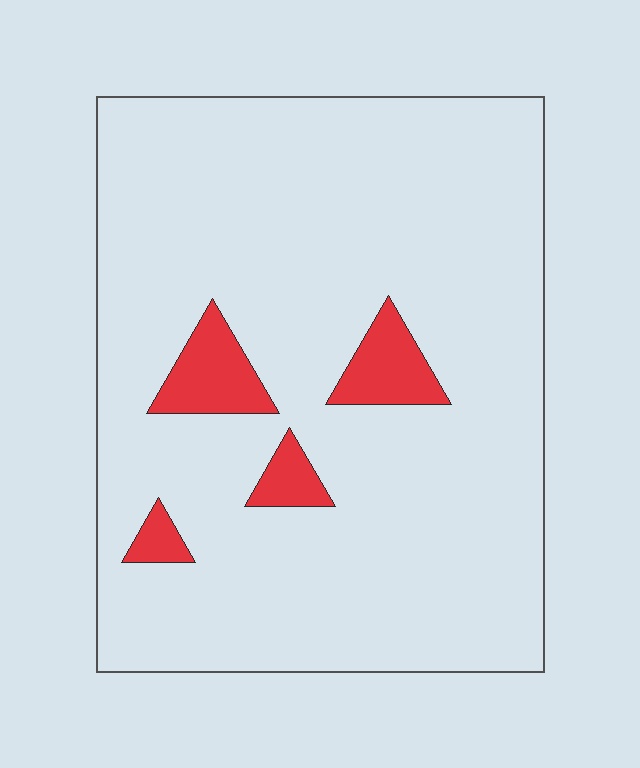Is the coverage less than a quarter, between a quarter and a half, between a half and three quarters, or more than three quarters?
Less than a quarter.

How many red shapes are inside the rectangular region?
4.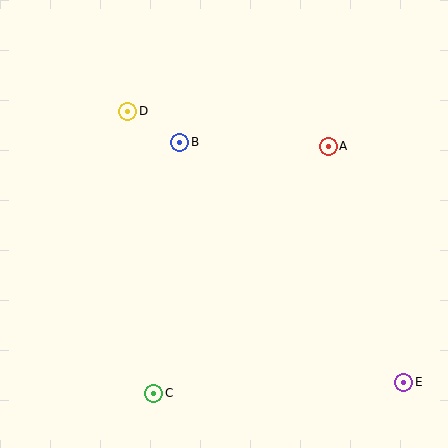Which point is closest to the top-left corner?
Point D is closest to the top-left corner.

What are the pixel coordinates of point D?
Point D is at (128, 111).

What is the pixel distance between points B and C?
The distance between B and C is 252 pixels.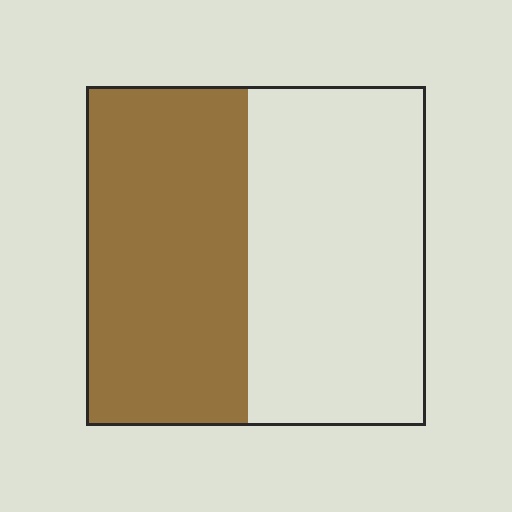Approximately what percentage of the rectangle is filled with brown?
Approximately 50%.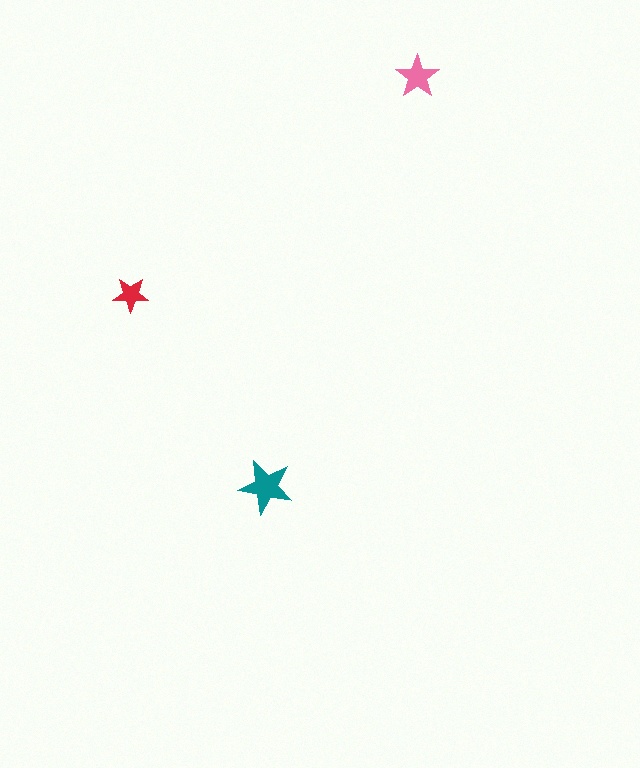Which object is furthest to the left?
The red star is leftmost.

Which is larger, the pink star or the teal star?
The teal one.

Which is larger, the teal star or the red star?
The teal one.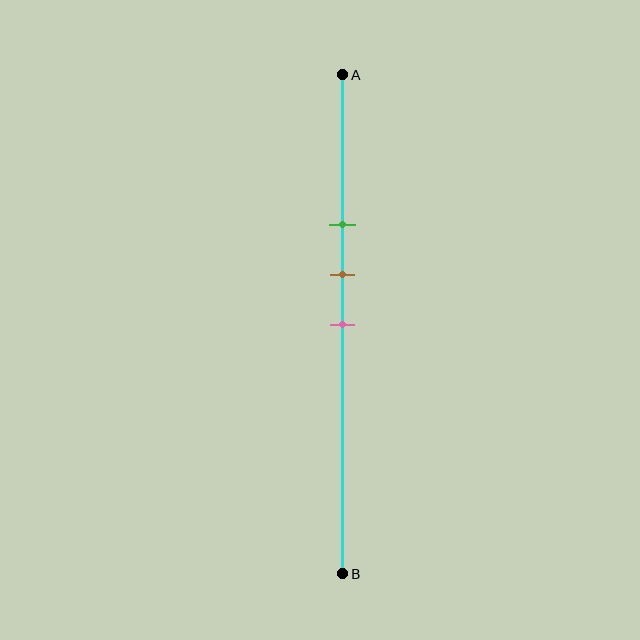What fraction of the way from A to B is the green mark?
The green mark is approximately 30% (0.3) of the way from A to B.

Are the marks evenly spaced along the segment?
Yes, the marks are approximately evenly spaced.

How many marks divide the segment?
There are 3 marks dividing the segment.